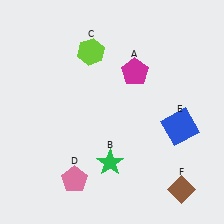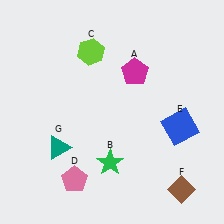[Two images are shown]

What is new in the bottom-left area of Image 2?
A teal triangle (G) was added in the bottom-left area of Image 2.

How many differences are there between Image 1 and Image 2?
There is 1 difference between the two images.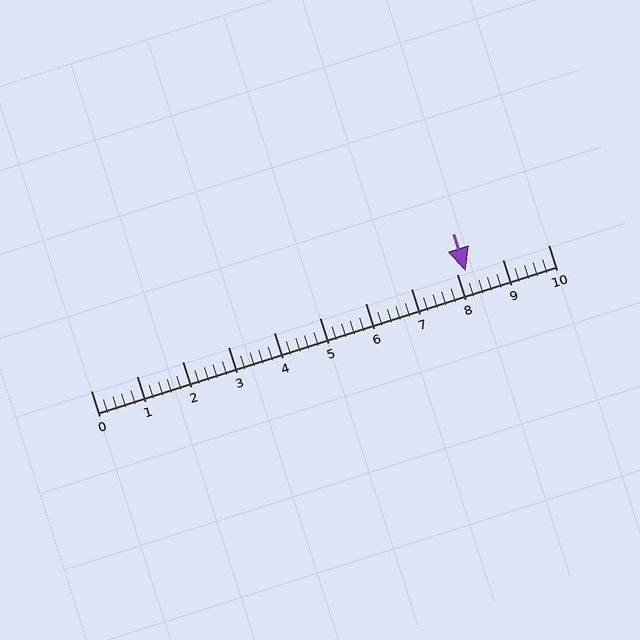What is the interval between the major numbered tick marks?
The major tick marks are spaced 1 units apart.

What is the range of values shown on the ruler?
The ruler shows values from 0 to 10.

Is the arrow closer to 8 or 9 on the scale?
The arrow is closer to 8.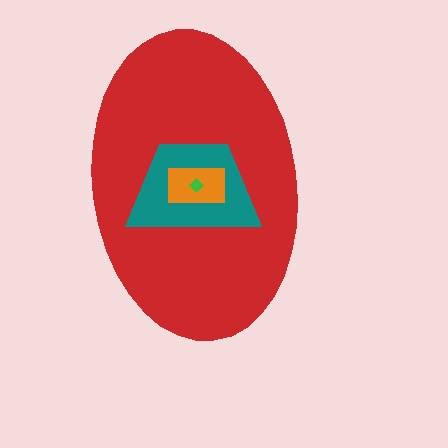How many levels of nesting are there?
4.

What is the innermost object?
The green diamond.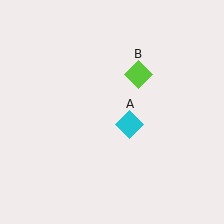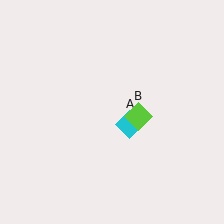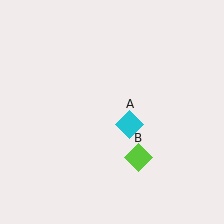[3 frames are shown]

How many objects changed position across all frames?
1 object changed position: lime diamond (object B).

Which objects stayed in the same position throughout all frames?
Cyan diamond (object A) remained stationary.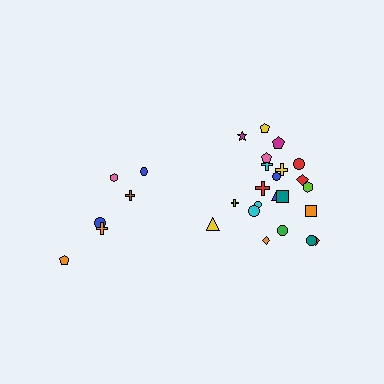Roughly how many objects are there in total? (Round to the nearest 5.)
Roughly 30 objects in total.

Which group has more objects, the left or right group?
The right group.